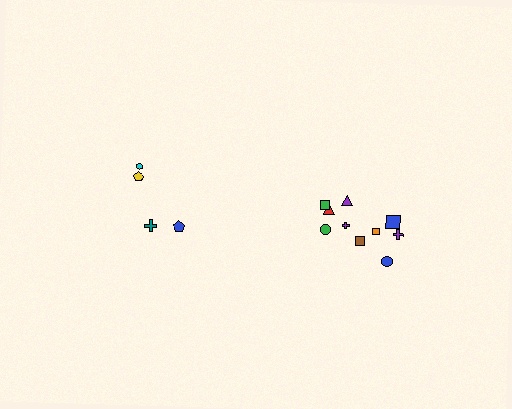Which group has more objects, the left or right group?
The right group.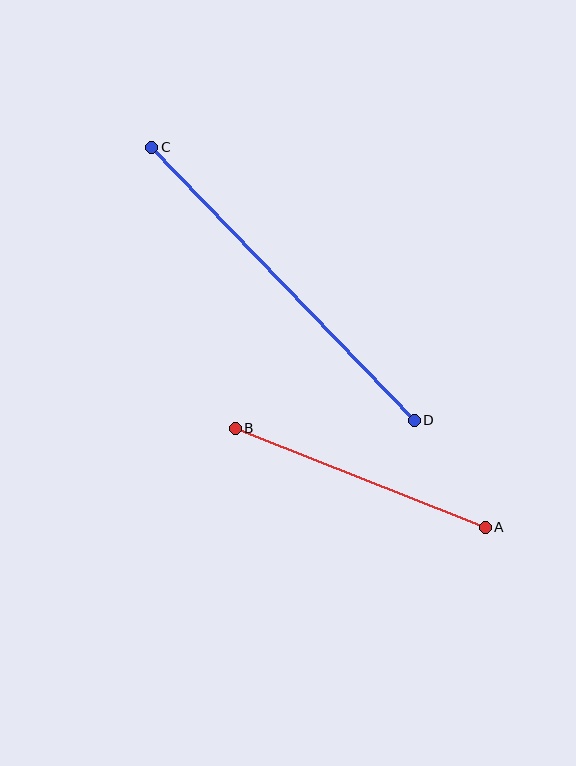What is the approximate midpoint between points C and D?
The midpoint is at approximately (283, 284) pixels.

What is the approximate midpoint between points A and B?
The midpoint is at approximately (360, 478) pixels.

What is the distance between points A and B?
The distance is approximately 269 pixels.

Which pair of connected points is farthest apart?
Points C and D are farthest apart.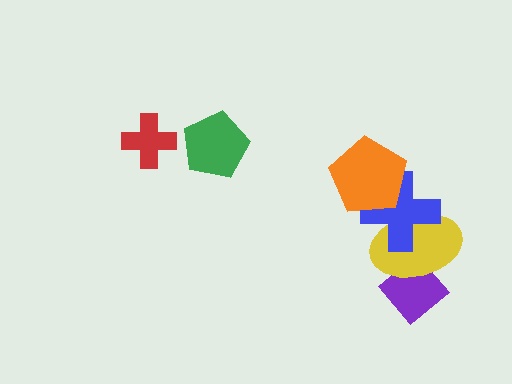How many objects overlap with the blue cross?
2 objects overlap with the blue cross.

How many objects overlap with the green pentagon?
0 objects overlap with the green pentagon.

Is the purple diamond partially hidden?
Yes, it is partially covered by another shape.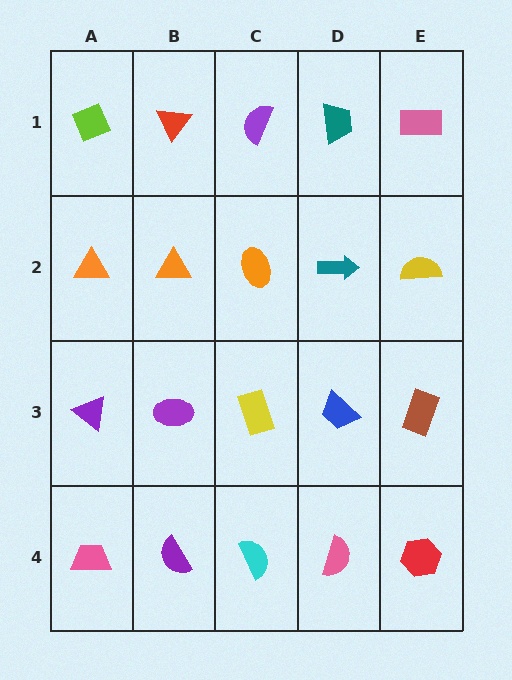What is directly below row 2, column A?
A purple triangle.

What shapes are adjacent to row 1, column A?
An orange triangle (row 2, column A), a red triangle (row 1, column B).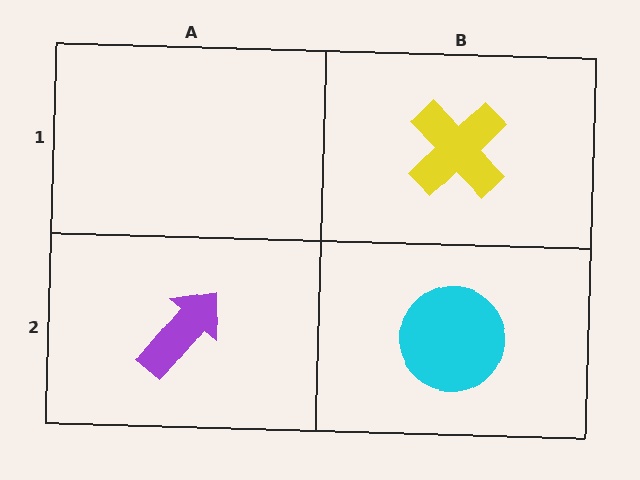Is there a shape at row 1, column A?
No, that cell is empty.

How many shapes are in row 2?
2 shapes.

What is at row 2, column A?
A purple arrow.